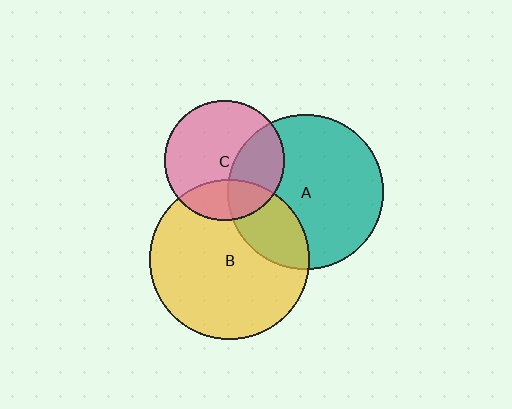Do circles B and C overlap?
Yes.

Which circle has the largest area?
Circle B (yellow).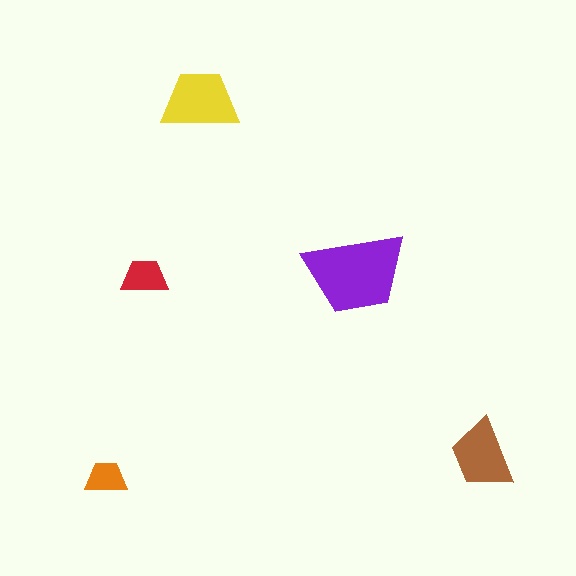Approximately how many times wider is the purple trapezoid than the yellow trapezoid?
About 1.5 times wider.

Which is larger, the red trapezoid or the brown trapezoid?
The brown one.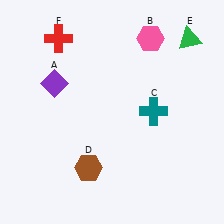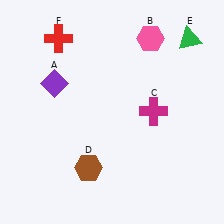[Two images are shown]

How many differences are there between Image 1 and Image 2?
There is 1 difference between the two images.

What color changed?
The cross (C) changed from teal in Image 1 to magenta in Image 2.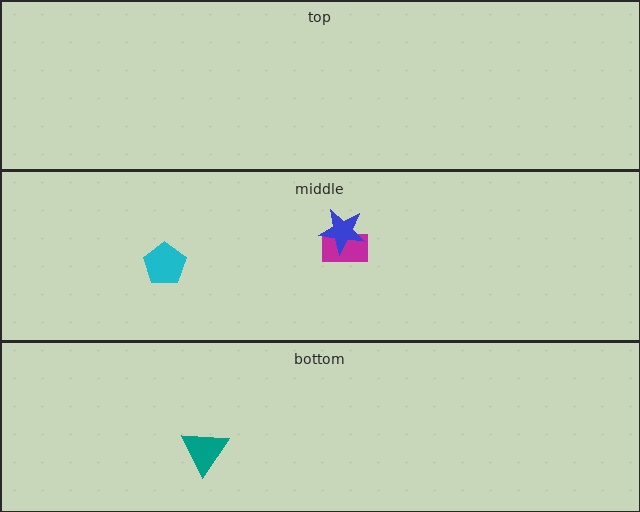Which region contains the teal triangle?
The bottom region.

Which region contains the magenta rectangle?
The middle region.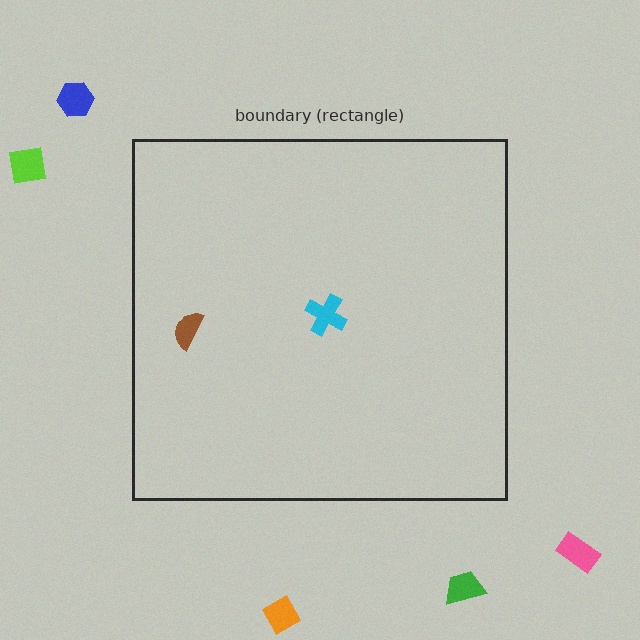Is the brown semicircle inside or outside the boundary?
Inside.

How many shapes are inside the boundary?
2 inside, 5 outside.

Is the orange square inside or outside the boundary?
Outside.